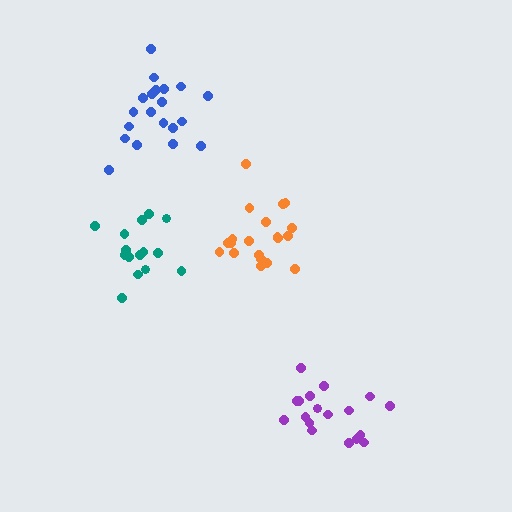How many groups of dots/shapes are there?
There are 4 groups.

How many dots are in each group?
Group 1: 20 dots, Group 2: 18 dots, Group 3: 20 dots, Group 4: 15 dots (73 total).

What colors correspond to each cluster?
The clusters are colored: blue, purple, orange, teal.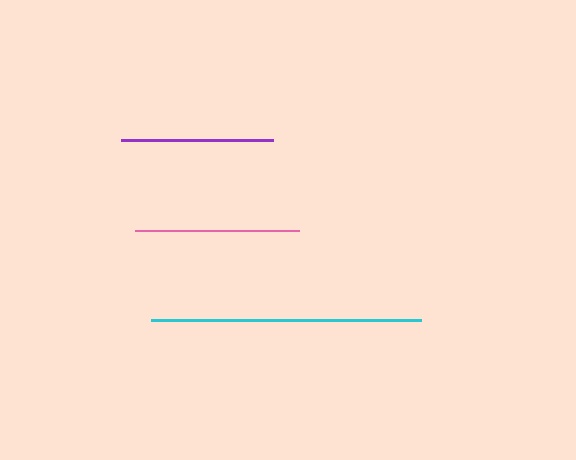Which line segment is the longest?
The cyan line is the longest at approximately 270 pixels.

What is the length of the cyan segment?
The cyan segment is approximately 270 pixels long.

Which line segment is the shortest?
The purple line is the shortest at approximately 152 pixels.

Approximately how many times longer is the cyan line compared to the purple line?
The cyan line is approximately 1.8 times the length of the purple line.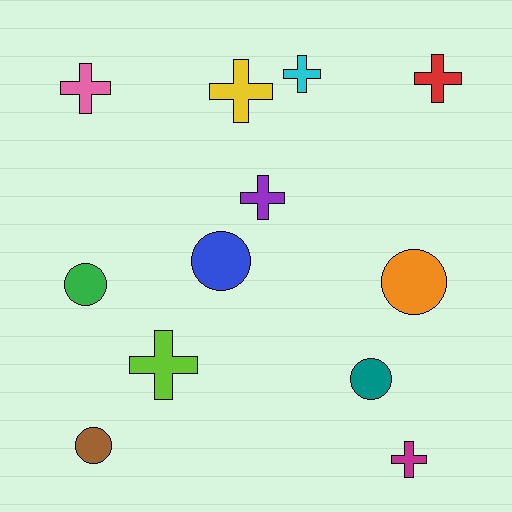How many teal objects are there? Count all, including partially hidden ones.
There is 1 teal object.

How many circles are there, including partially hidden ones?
There are 5 circles.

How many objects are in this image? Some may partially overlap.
There are 12 objects.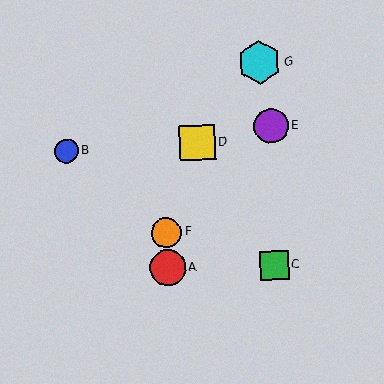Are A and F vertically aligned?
Yes, both are at x≈168.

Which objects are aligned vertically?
Objects A, F are aligned vertically.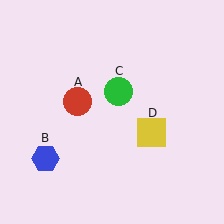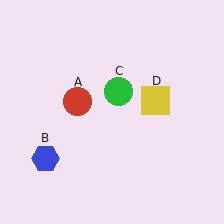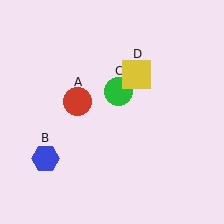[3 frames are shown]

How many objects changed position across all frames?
1 object changed position: yellow square (object D).